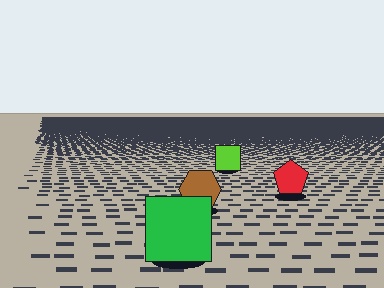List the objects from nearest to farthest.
From nearest to farthest: the green square, the brown hexagon, the red pentagon, the lime square.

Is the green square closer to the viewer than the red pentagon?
Yes. The green square is closer — you can tell from the texture gradient: the ground texture is coarser near it.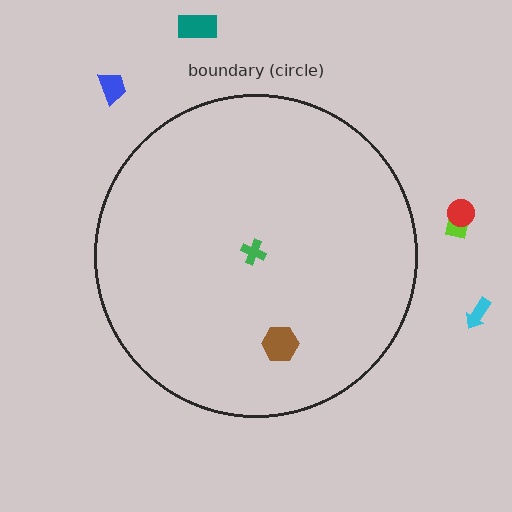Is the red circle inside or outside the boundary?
Outside.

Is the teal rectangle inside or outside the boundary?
Outside.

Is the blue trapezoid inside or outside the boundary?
Outside.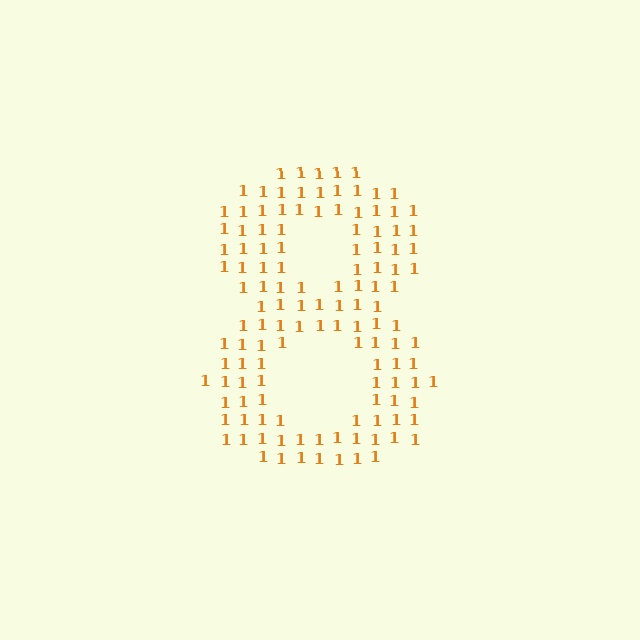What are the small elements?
The small elements are digit 1's.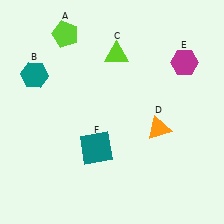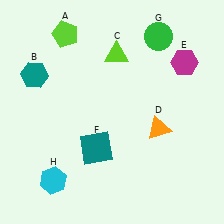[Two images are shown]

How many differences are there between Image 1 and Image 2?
There are 2 differences between the two images.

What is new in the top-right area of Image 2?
A green circle (G) was added in the top-right area of Image 2.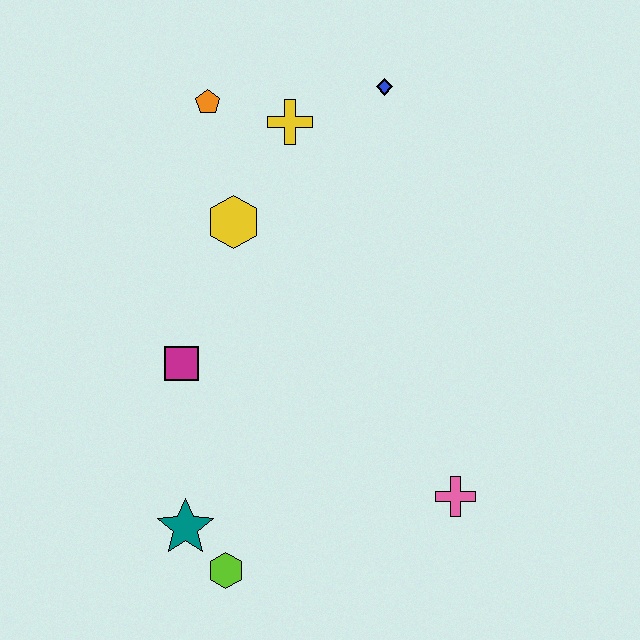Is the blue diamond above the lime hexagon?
Yes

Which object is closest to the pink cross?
The lime hexagon is closest to the pink cross.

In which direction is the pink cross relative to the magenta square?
The pink cross is to the right of the magenta square.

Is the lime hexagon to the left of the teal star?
No